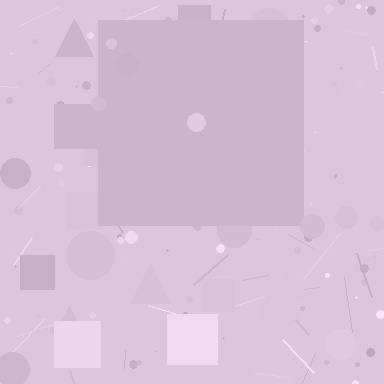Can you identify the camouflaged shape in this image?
The camouflaged shape is a square.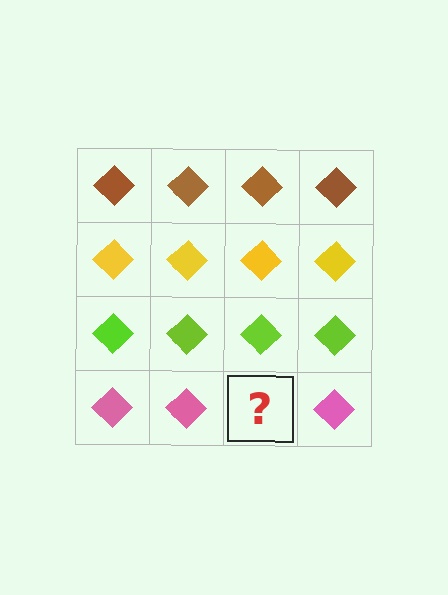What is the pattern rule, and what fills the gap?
The rule is that each row has a consistent color. The gap should be filled with a pink diamond.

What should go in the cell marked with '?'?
The missing cell should contain a pink diamond.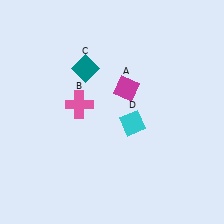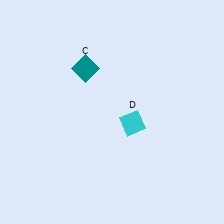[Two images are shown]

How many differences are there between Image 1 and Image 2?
There are 2 differences between the two images.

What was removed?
The pink cross (B), the magenta diamond (A) were removed in Image 2.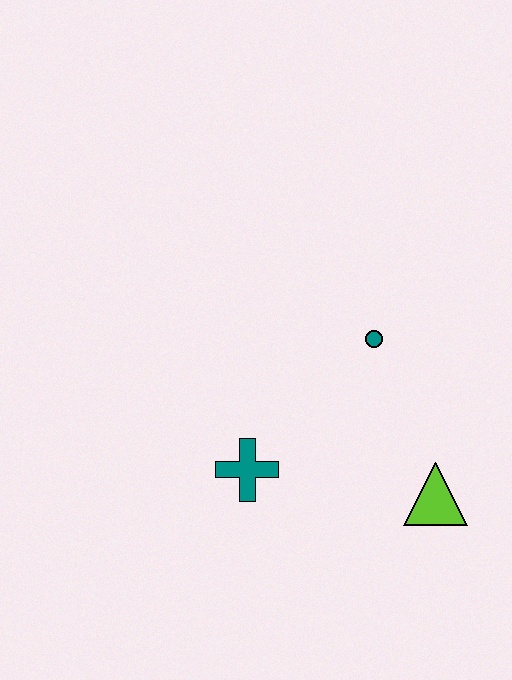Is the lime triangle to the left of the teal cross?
No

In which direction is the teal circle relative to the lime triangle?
The teal circle is above the lime triangle.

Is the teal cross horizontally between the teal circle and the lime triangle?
No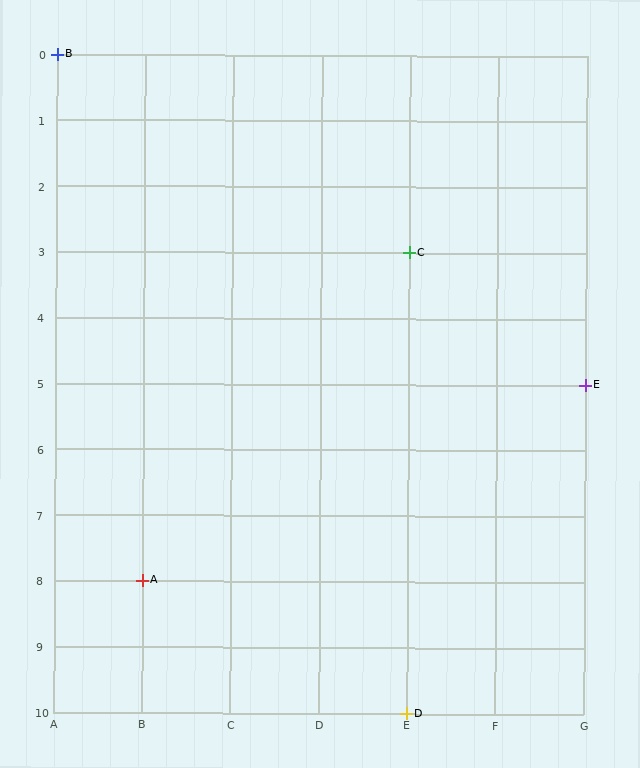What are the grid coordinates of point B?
Point B is at grid coordinates (A, 0).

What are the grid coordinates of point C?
Point C is at grid coordinates (E, 3).